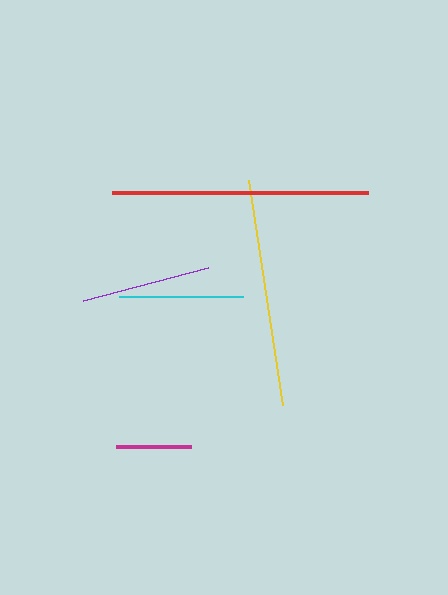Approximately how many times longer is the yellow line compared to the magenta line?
The yellow line is approximately 3.0 times the length of the magenta line.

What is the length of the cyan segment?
The cyan segment is approximately 123 pixels long.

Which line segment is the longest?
The red line is the longest at approximately 255 pixels.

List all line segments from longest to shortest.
From longest to shortest: red, yellow, purple, cyan, magenta.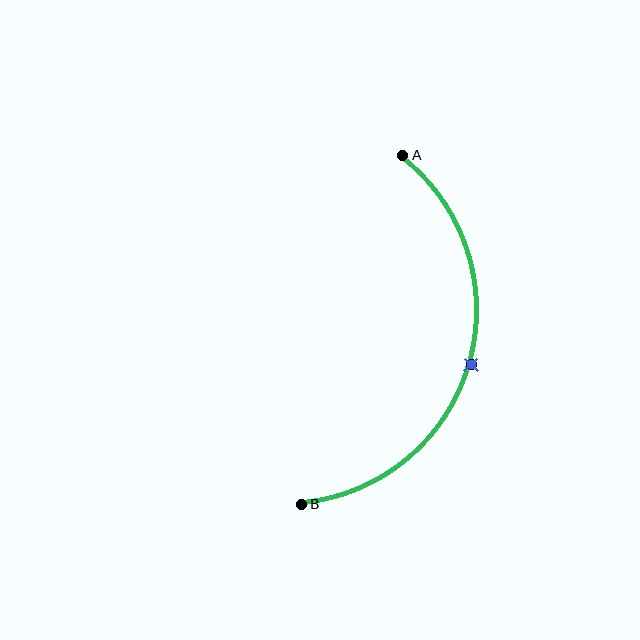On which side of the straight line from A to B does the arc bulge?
The arc bulges to the right of the straight line connecting A and B.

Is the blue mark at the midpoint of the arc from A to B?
Yes. The blue mark lies on the arc at equal arc-length from both A and B — it is the arc midpoint.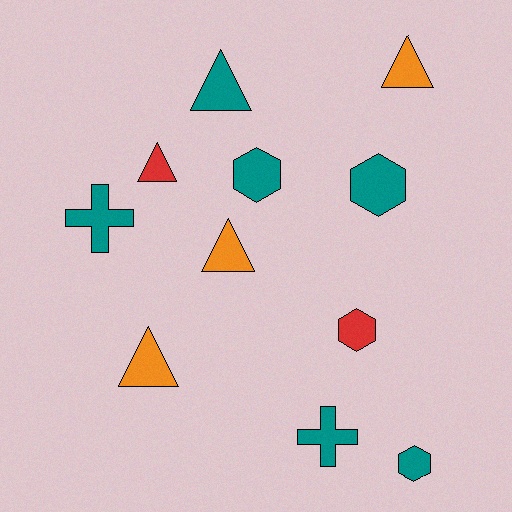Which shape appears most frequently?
Triangle, with 5 objects.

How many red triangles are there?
There is 1 red triangle.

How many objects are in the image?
There are 11 objects.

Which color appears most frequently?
Teal, with 6 objects.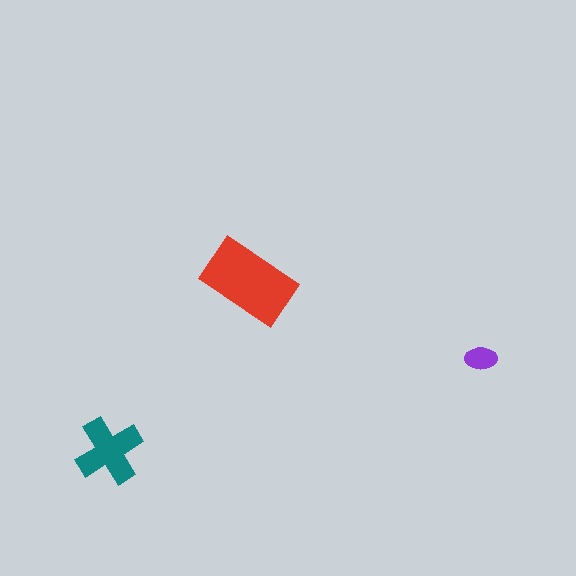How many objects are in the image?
There are 3 objects in the image.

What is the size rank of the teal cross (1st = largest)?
2nd.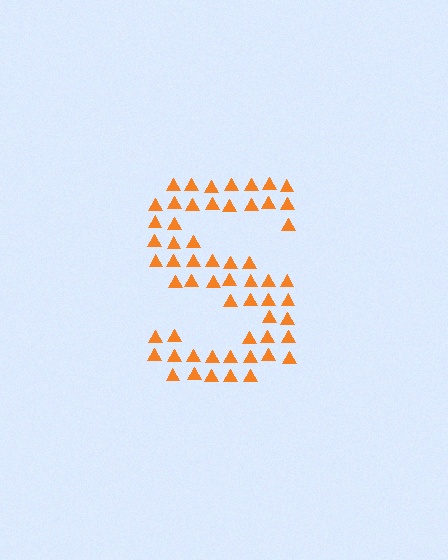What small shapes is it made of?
It is made of small triangles.